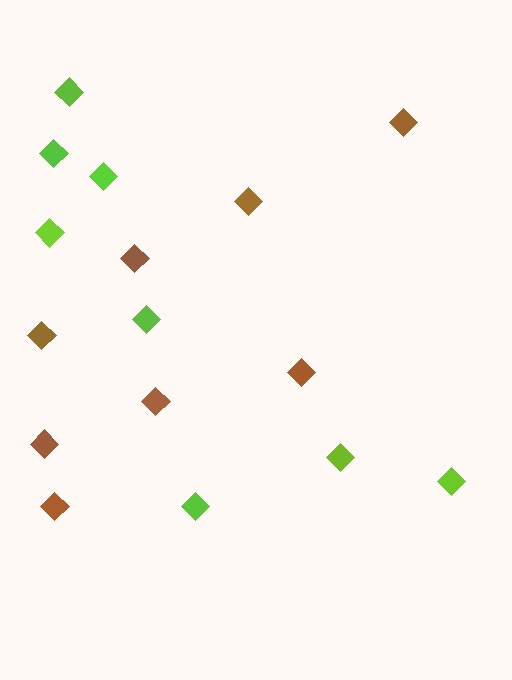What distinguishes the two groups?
There are 2 groups: one group of lime diamonds (8) and one group of brown diamonds (8).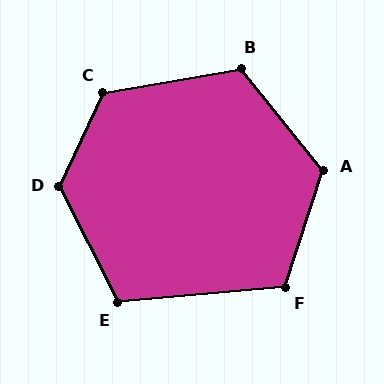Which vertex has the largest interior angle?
D, at approximately 128 degrees.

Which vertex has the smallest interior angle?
E, at approximately 112 degrees.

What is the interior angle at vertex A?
Approximately 123 degrees (obtuse).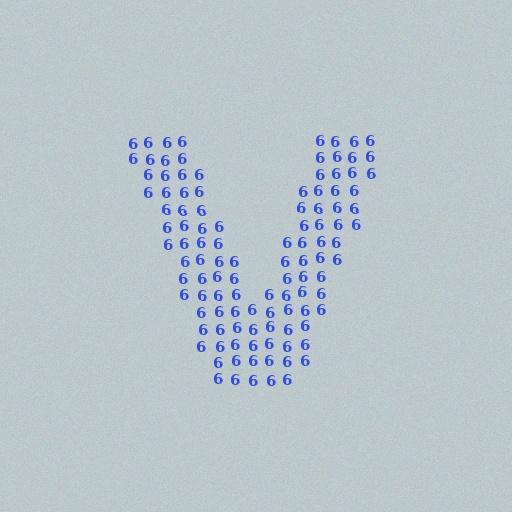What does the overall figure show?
The overall figure shows the letter V.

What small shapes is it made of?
It is made of small digit 6's.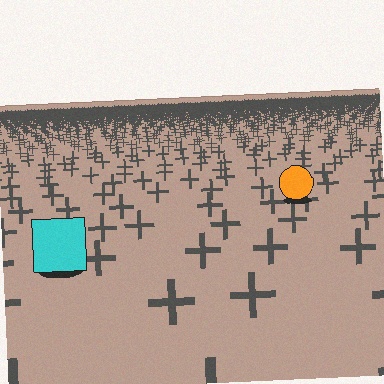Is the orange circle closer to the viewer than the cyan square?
No. The cyan square is closer — you can tell from the texture gradient: the ground texture is coarser near it.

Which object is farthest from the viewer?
The orange circle is farthest from the viewer. It appears smaller and the ground texture around it is denser.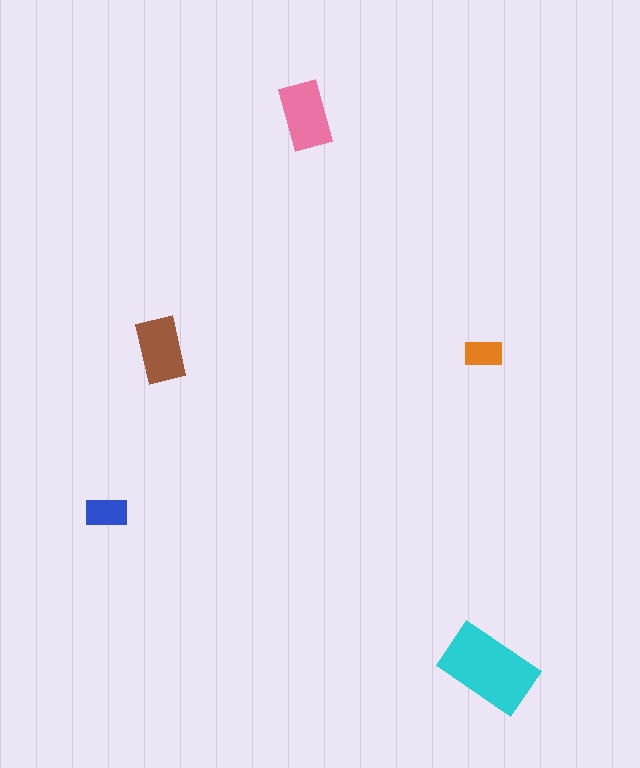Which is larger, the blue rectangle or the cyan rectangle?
The cyan one.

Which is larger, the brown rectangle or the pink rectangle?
The pink one.